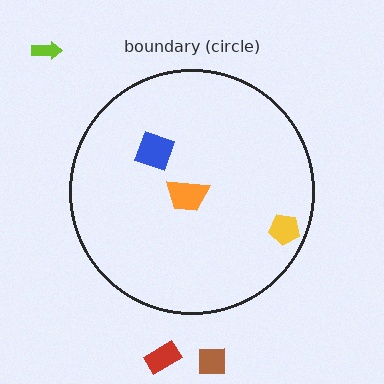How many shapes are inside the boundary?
3 inside, 3 outside.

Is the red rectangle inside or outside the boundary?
Outside.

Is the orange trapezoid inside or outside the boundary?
Inside.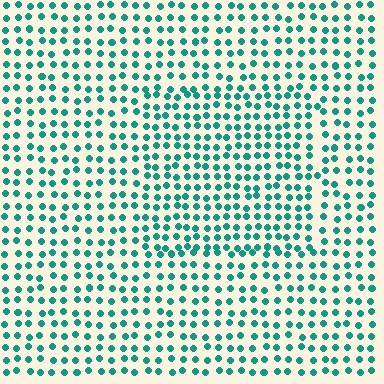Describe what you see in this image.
The image contains small teal elements arranged at two different densities. A rectangle-shaped region is visible where the elements are more densely packed than the surrounding area.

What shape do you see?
I see a rectangle.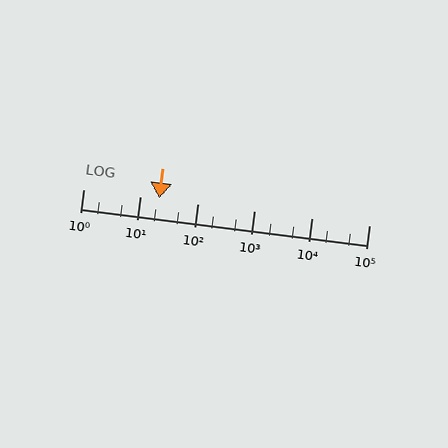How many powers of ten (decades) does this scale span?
The scale spans 5 decades, from 1 to 100000.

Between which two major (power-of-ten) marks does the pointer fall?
The pointer is between 10 and 100.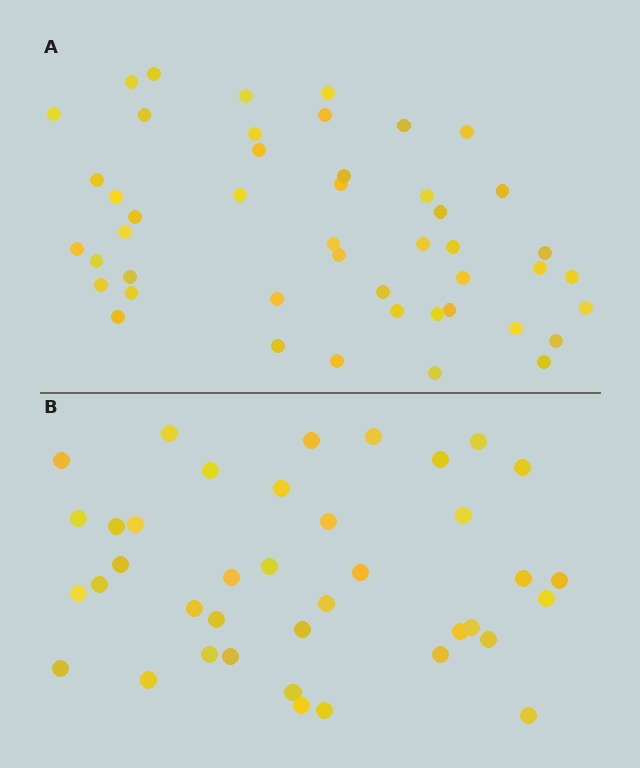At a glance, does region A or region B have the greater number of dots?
Region A (the top region) has more dots.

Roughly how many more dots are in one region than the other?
Region A has roughly 8 or so more dots than region B.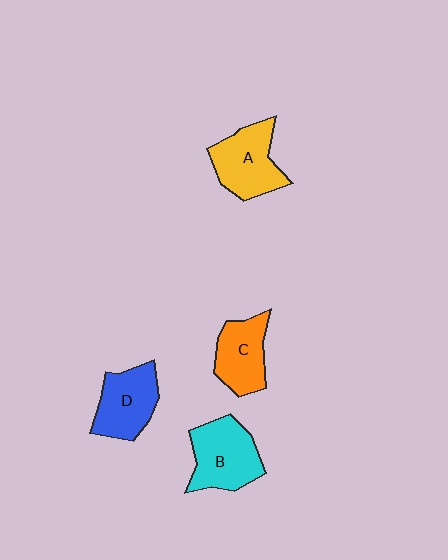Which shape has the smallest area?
Shape C (orange).